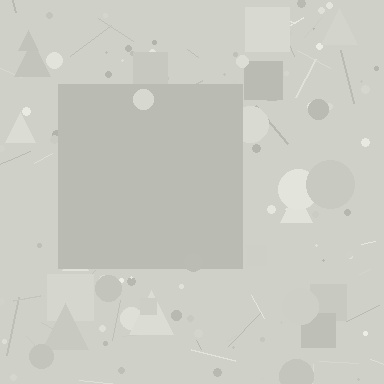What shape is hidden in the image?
A square is hidden in the image.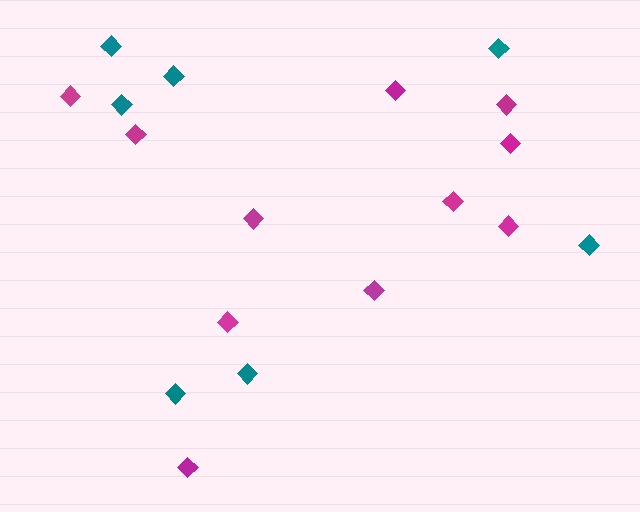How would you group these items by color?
There are 2 groups: one group of magenta diamonds (11) and one group of teal diamonds (7).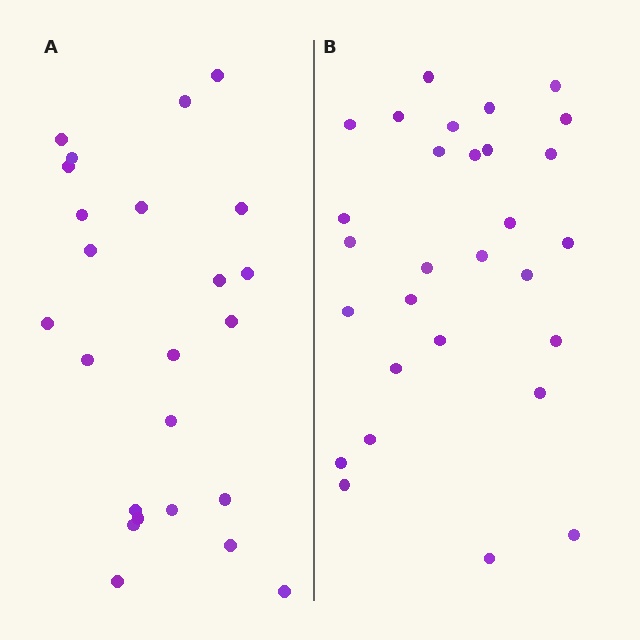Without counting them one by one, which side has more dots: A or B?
Region B (the right region) has more dots.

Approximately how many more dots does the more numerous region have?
Region B has about 5 more dots than region A.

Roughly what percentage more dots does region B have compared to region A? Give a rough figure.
About 20% more.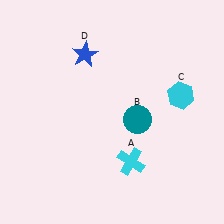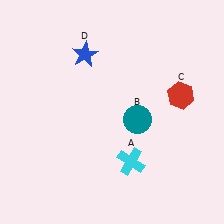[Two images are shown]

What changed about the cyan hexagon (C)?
In Image 1, C is cyan. In Image 2, it changed to red.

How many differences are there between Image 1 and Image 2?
There is 1 difference between the two images.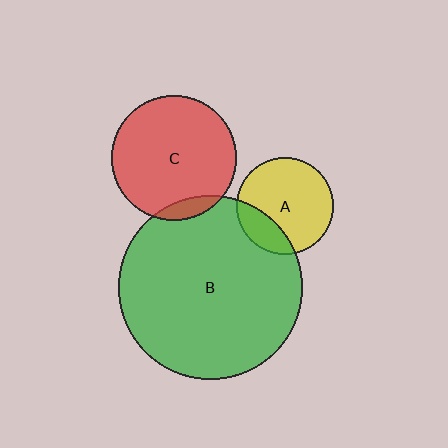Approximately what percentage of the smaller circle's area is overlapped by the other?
Approximately 25%.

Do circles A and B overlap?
Yes.